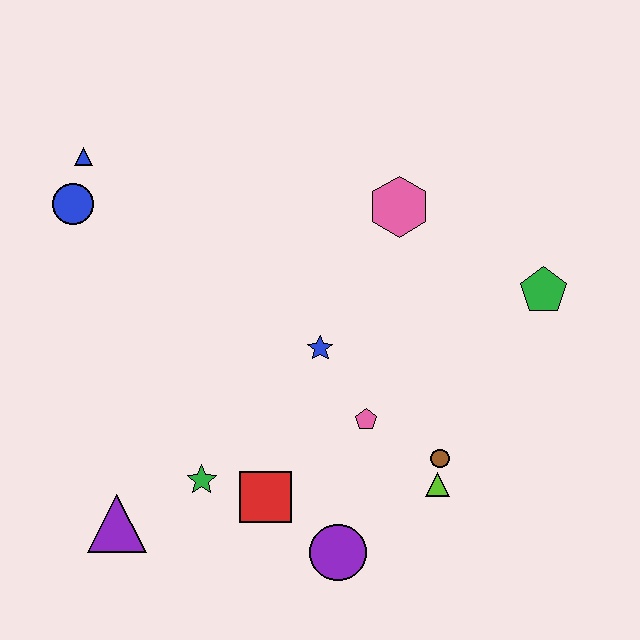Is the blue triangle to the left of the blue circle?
No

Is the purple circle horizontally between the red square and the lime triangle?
Yes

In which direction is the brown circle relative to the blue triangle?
The brown circle is to the right of the blue triangle.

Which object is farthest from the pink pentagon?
The blue triangle is farthest from the pink pentagon.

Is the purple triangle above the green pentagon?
No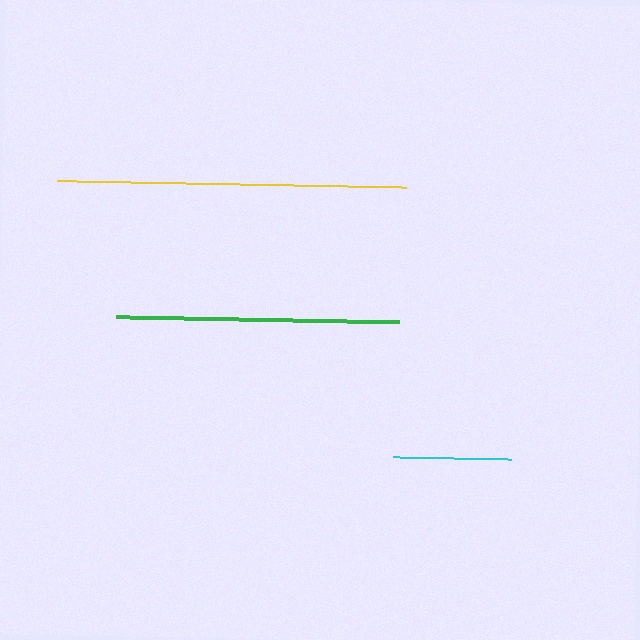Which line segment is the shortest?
The cyan line is the shortest at approximately 117 pixels.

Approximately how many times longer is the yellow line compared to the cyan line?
The yellow line is approximately 3.0 times the length of the cyan line.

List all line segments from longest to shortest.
From longest to shortest: yellow, green, cyan.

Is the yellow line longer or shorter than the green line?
The yellow line is longer than the green line.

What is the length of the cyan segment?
The cyan segment is approximately 117 pixels long.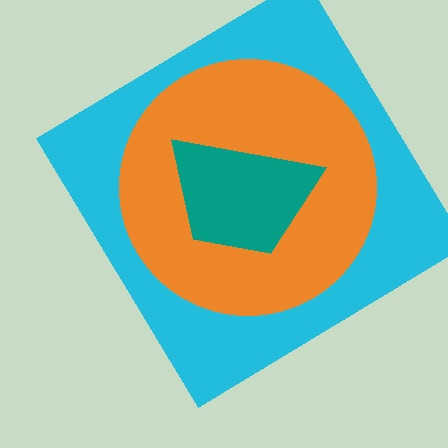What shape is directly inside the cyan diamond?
The orange circle.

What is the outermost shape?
The cyan diamond.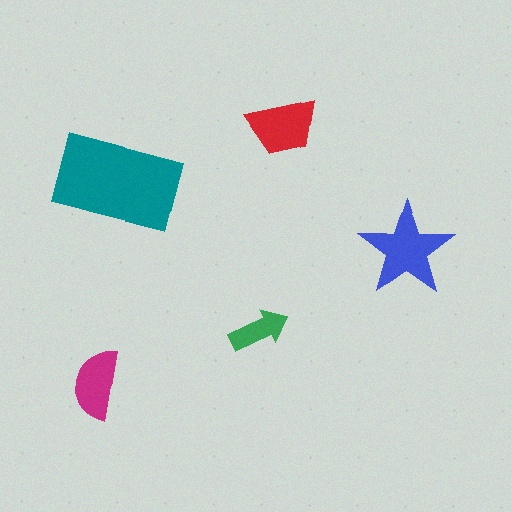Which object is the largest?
The teal rectangle.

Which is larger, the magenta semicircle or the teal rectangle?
The teal rectangle.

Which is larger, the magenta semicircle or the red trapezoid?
The red trapezoid.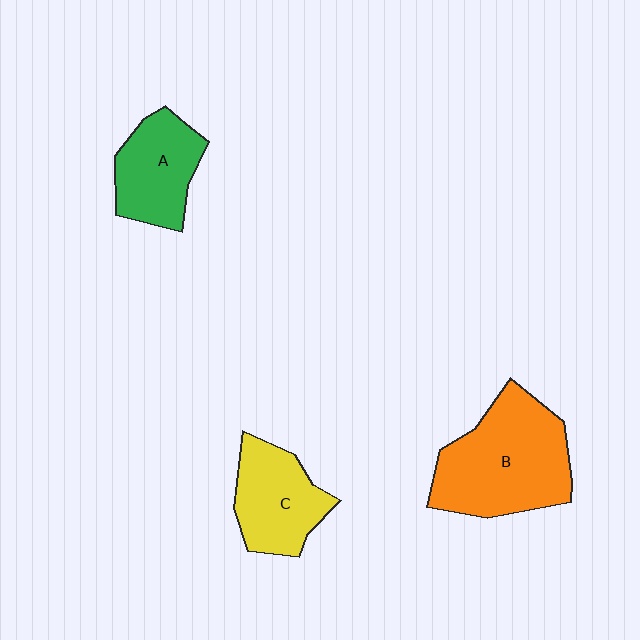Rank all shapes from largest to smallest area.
From largest to smallest: B (orange), C (yellow), A (green).